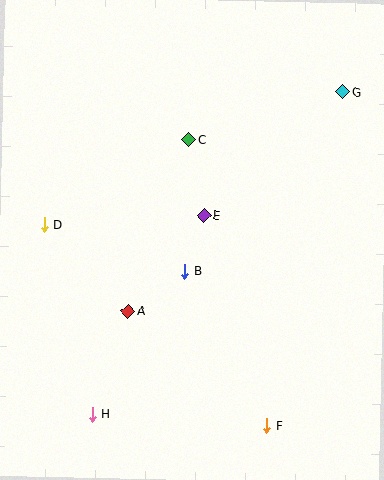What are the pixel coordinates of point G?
Point G is at (343, 92).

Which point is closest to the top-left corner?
Point D is closest to the top-left corner.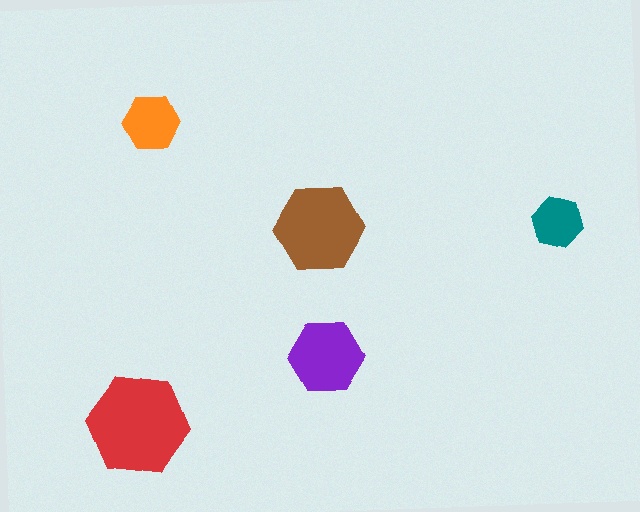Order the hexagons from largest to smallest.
the red one, the brown one, the purple one, the orange one, the teal one.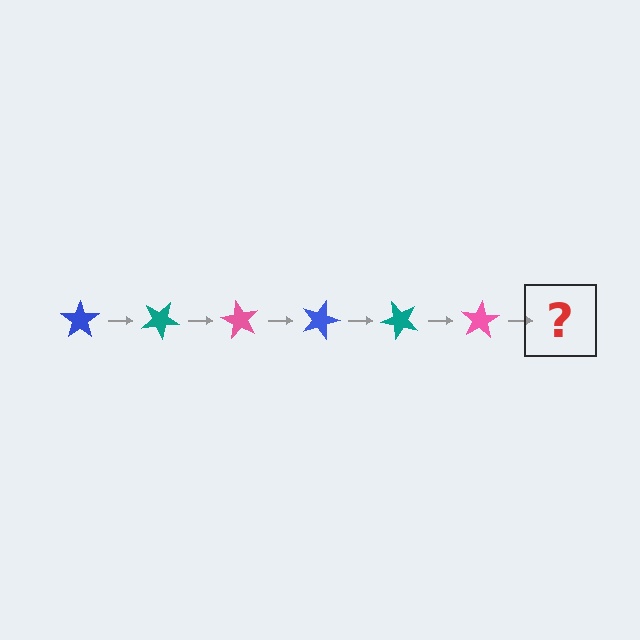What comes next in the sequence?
The next element should be a blue star, rotated 180 degrees from the start.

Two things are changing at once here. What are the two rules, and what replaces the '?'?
The two rules are that it rotates 30 degrees each step and the color cycles through blue, teal, and pink. The '?' should be a blue star, rotated 180 degrees from the start.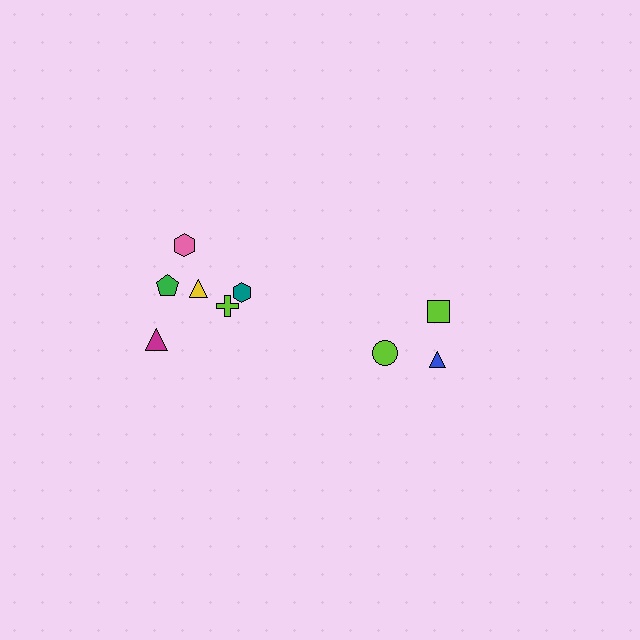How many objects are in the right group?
There are 3 objects.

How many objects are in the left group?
There are 6 objects.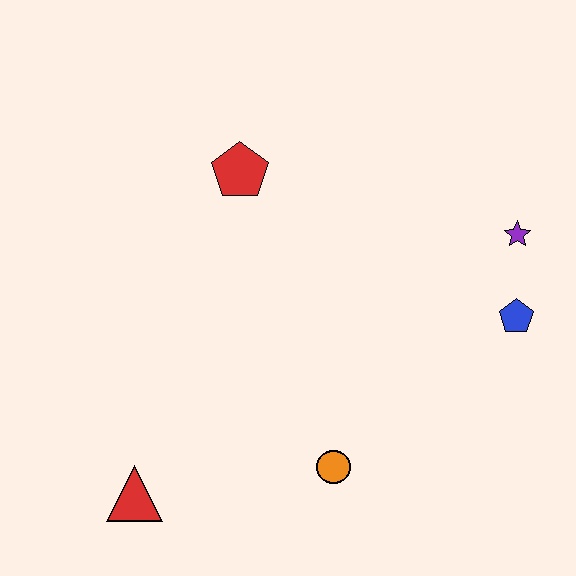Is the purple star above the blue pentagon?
Yes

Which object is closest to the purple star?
The blue pentagon is closest to the purple star.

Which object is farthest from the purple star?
The red triangle is farthest from the purple star.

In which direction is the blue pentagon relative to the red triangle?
The blue pentagon is to the right of the red triangle.